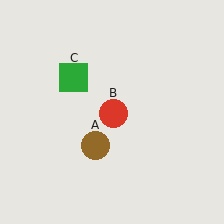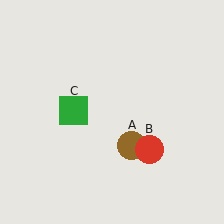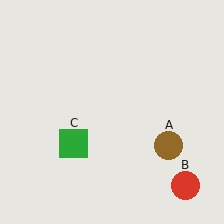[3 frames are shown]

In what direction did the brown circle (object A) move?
The brown circle (object A) moved right.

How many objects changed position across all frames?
3 objects changed position: brown circle (object A), red circle (object B), green square (object C).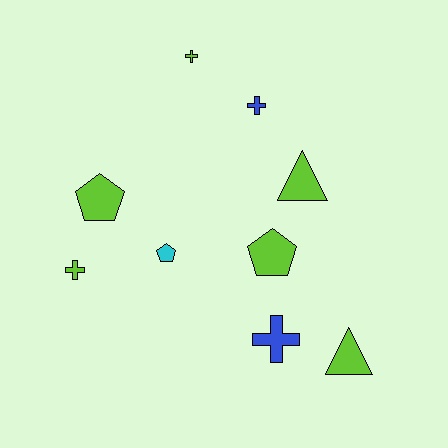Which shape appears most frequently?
Cross, with 4 objects.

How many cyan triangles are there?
There are no cyan triangles.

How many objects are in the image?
There are 9 objects.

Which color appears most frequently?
Lime, with 6 objects.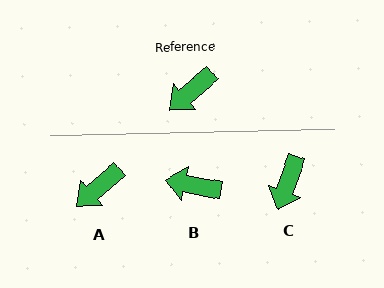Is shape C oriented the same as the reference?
No, it is off by about 29 degrees.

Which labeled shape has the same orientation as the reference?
A.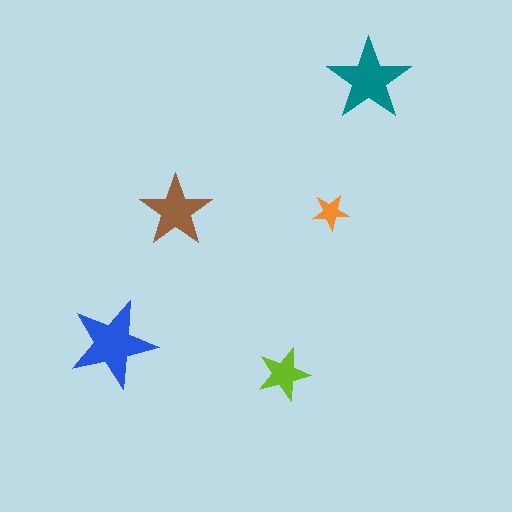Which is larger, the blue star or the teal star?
The blue one.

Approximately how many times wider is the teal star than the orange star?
About 2.5 times wider.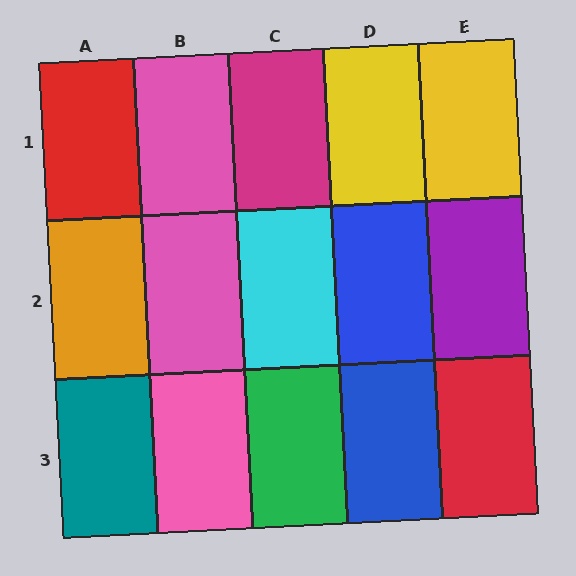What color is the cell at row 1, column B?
Pink.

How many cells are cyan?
1 cell is cyan.